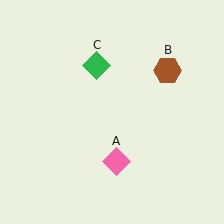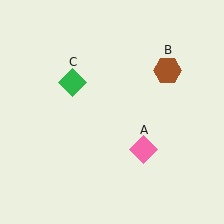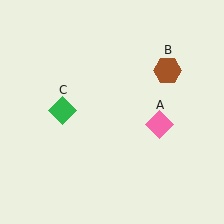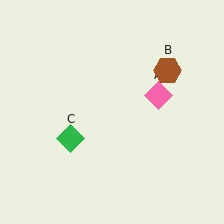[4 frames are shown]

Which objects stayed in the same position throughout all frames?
Brown hexagon (object B) remained stationary.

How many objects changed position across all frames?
2 objects changed position: pink diamond (object A), green diamond (object C).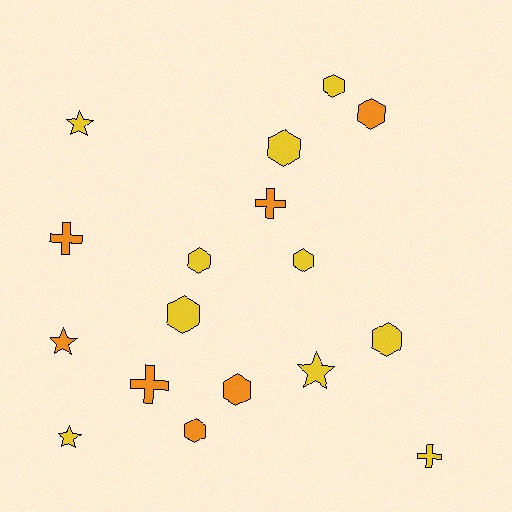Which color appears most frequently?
Yellow, with 10 objects.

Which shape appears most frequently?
Hexagon, with 9 objects.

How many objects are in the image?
There are 17 objects.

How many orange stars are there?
There is 1 orange star.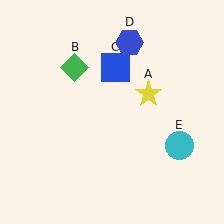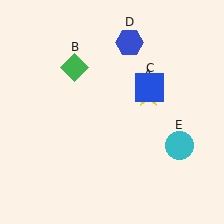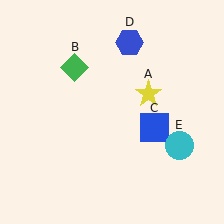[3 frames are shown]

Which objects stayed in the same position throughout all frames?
Yellow star (object A) and green diamond (object B) and blue hexagon (object D) and cyan circle (object E) remained stationary.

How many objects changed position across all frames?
1 object changed position: blue square (object C).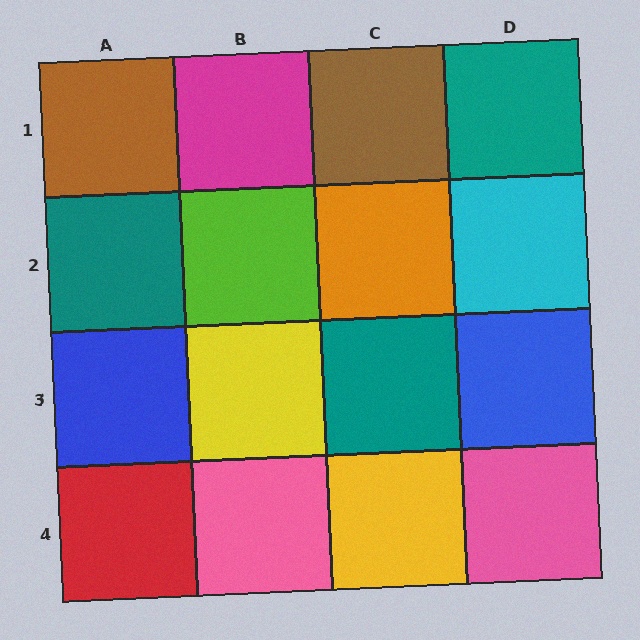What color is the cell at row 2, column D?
Cyan.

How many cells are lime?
1 cell is lime.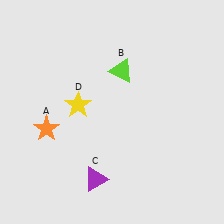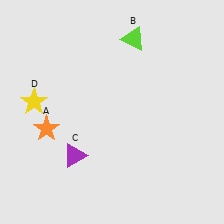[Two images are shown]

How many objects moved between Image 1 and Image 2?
3 objects moved between the two images.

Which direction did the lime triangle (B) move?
The lime triangle (B) moved up.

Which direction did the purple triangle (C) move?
The purple triangle (C) moved up.